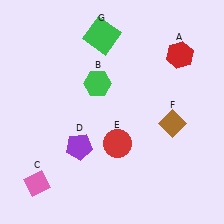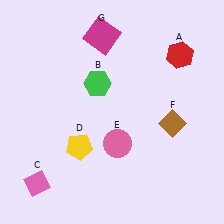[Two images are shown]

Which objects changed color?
D changed from purple to yellow. E changed from red to pink. G changed from green to magenta.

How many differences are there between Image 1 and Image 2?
There are 3 differences between the two images.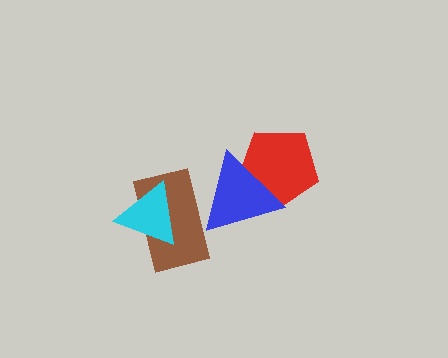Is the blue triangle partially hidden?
No, no other shape covers it.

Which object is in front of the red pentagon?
The blue triangle is in front of the red pentagon.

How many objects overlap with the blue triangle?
2 objects overlap with the blue triangle.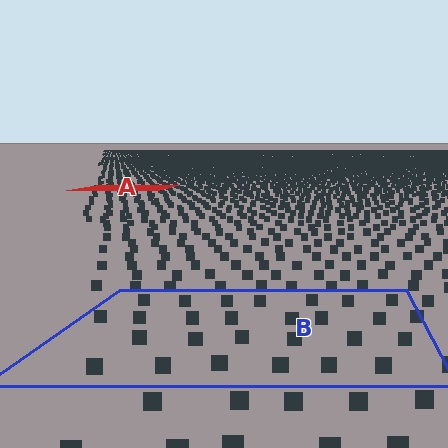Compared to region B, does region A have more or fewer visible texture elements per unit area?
Region A has more texture elements per unit area — they are packed more densely because it is farther away.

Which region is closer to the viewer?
Region B is closer. The texture elements there are larger and more spread out.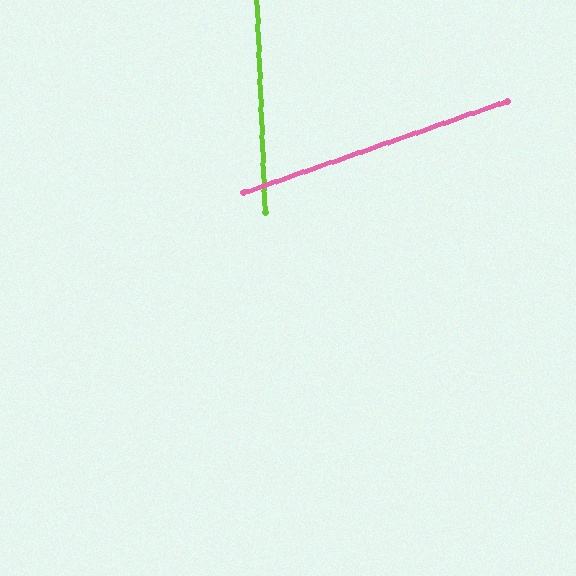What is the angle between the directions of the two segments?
Approximately 73 degrees.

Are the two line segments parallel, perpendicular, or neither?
Neither parallel nor perpendicular — they differ by about 73°.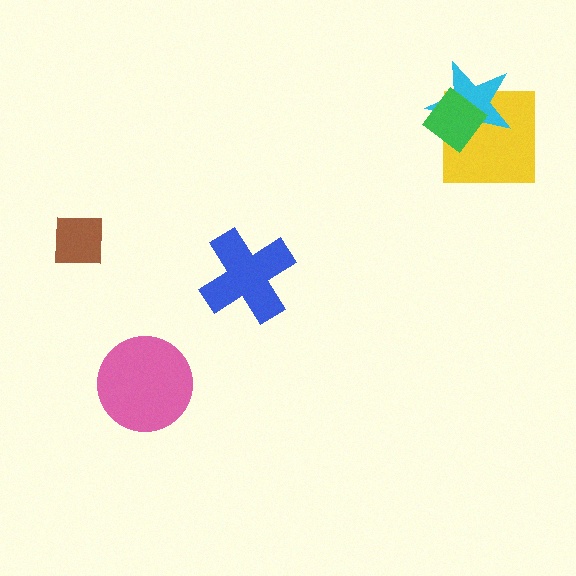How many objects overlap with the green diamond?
2 objects overlap with the green diamond.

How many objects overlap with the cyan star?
2 objects overlap with the cyan star.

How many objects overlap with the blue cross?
0 objects overlap with the blue cross.